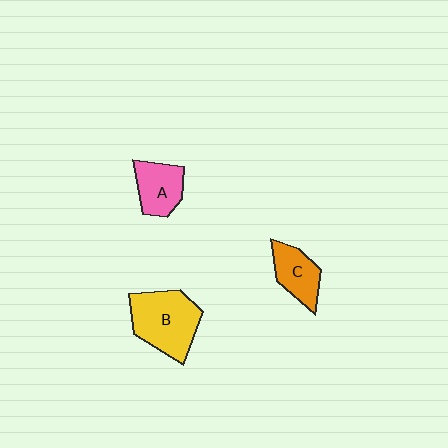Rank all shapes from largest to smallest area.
From largest to smallest: B (yellow), A (pink), C (orange).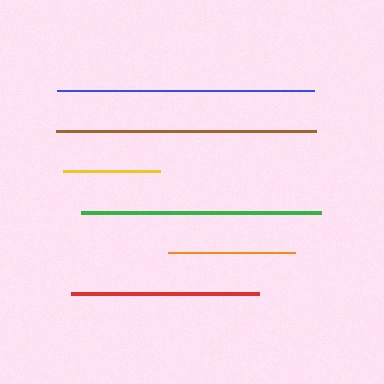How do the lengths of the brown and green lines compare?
The brown and green lines are approximately the same length.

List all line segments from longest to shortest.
From longest to shortest: brown, blue, green, red, orange, yellow.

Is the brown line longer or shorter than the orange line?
The brown line is longer than the orange line.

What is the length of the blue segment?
The blue segment is approximately 257 pixels long.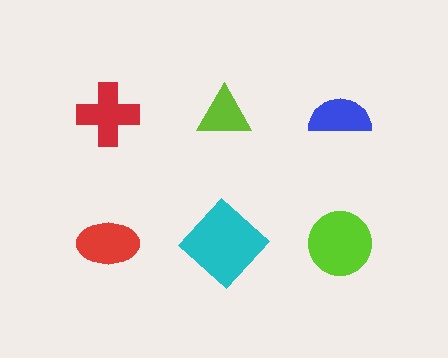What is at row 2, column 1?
A red ellipse.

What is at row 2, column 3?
A lime circle.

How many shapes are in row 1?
3 shapes.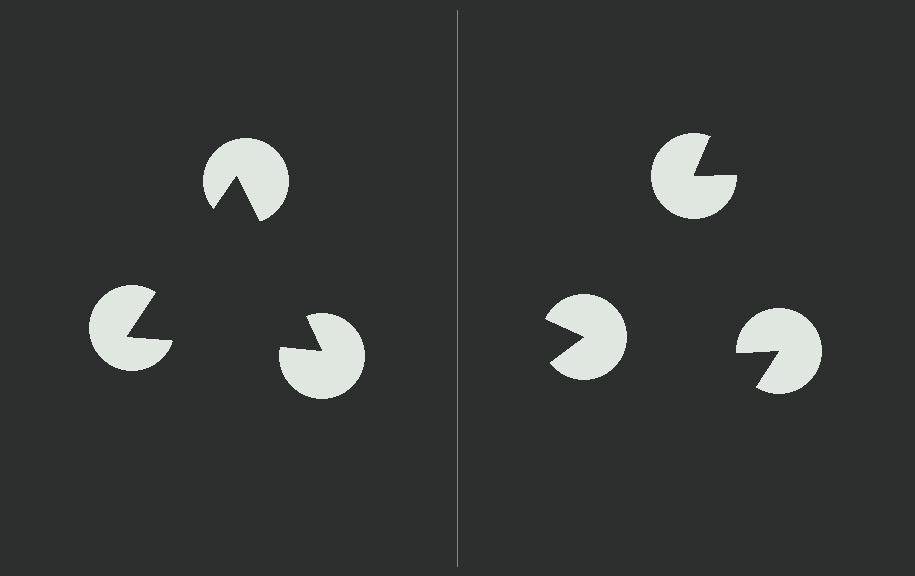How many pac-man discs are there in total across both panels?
6 — 3 on each side.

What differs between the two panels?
The pac-man discs are positioned identically on both sides; only the wedge orientations differ. On the left they align to a triangle; on the right they are misaligned.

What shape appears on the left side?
An illusory triangle.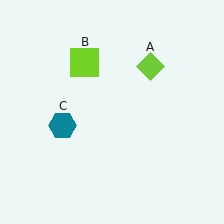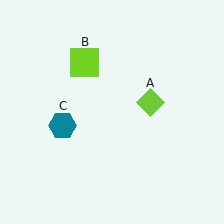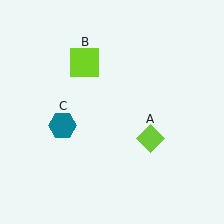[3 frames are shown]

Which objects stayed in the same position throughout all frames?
Lime square (object B) and teal hexagon (object C) remained stationary.